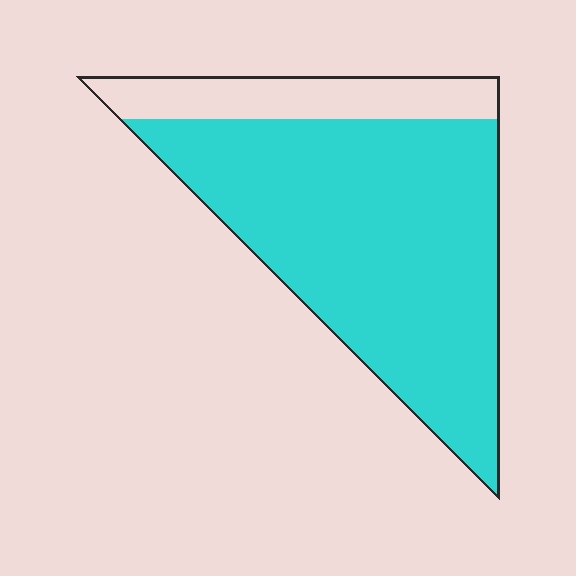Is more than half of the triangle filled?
Yes.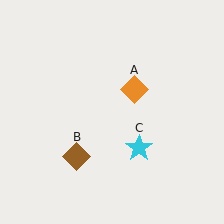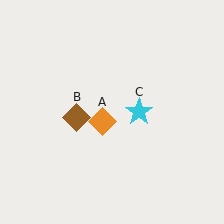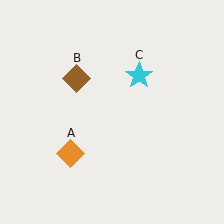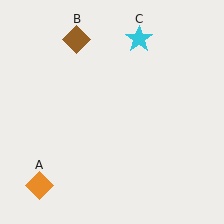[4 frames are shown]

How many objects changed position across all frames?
3 objects changed position: orange diamond (object A), brown diamond (object B), cyan star (object C).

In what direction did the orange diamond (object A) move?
The orange diamond (object A) moved down and to the left.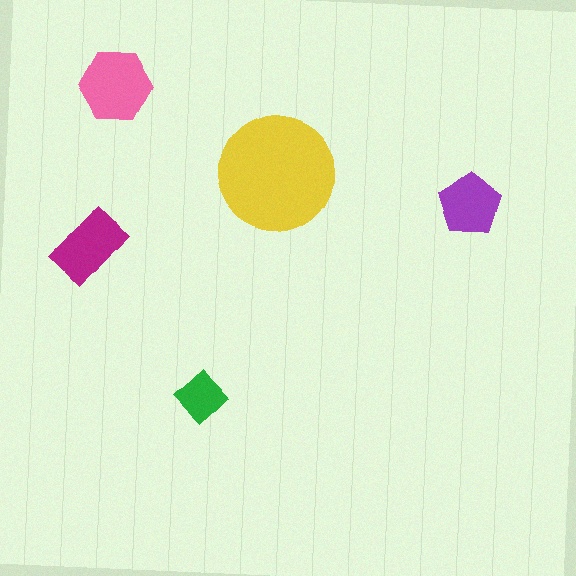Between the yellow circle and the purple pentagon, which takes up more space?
The yellow circle.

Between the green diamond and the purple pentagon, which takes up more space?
The purple pentagon.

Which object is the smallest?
The green diamond.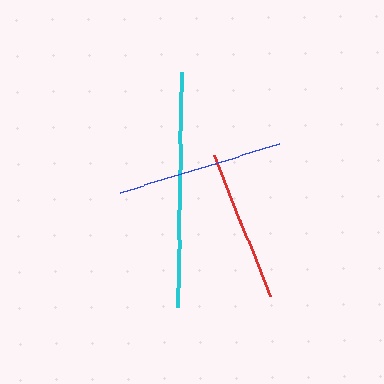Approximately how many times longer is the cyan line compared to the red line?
The cyan line is approximately 1.5 times the length of the red line.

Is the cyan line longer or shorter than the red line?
The cyan line is longer than the red line.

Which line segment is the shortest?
The red line is the shortest at approximately 152 pixels.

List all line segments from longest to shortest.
From longest to shortest: cyan, blue, red.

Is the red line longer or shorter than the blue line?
The blue line is longer than the red line.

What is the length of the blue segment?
The blue segment is approximately 166 pixels long.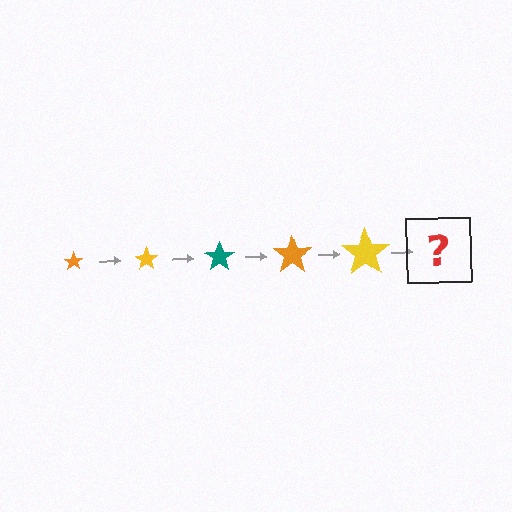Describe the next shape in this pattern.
It should be a teal star, larger than the previous one.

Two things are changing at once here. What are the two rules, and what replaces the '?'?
The two rules are that the star grows larger each step and the color cycles through orange, yellow, and teal. The '?' should be a teal star, larger than the previous one.